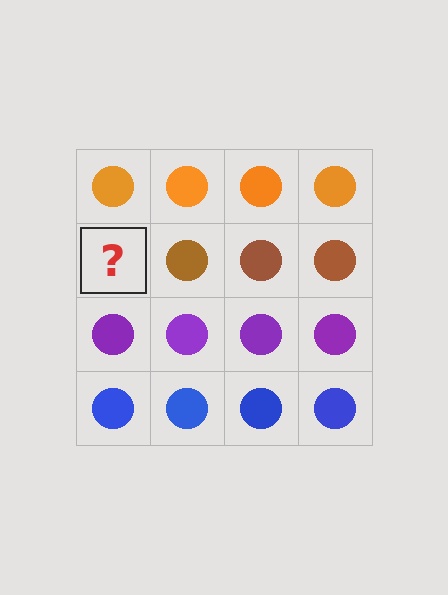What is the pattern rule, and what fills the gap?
The rule is that each row has a consistent color. The gap should be filled with a brown circle.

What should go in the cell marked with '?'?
The missing cell should contain a brown circle.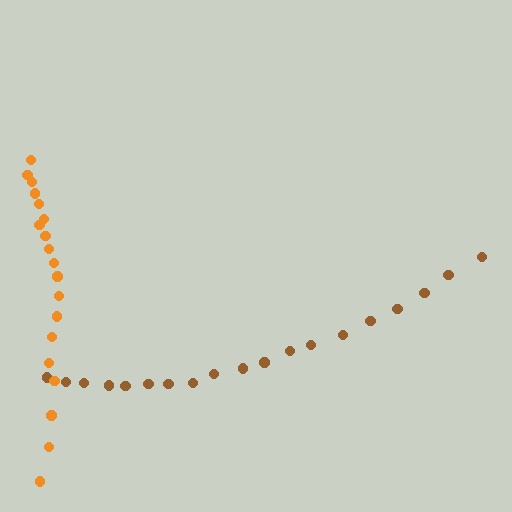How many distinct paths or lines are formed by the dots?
There are 2 distinct paths.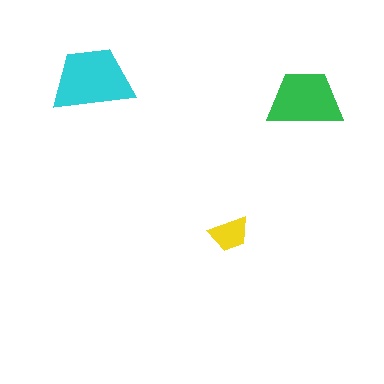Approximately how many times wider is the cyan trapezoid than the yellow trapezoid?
About 2 times wider.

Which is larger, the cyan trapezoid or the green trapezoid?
The cyan one.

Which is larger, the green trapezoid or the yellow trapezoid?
The green one.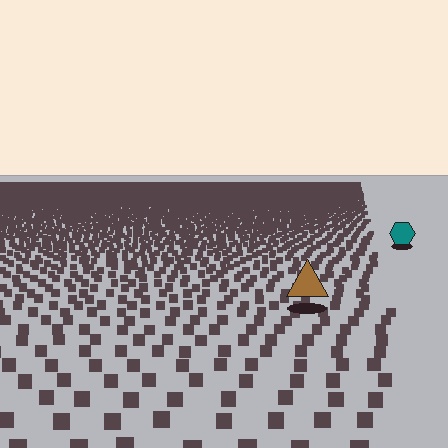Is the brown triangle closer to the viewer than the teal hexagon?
Yes. The brown triangle is closer — you can tell from the texture gradient: the ground texture is coarser near it.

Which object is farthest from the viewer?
The teal hexagon is farthest from the viewer. It appears smaller and the ground texture around it is denser.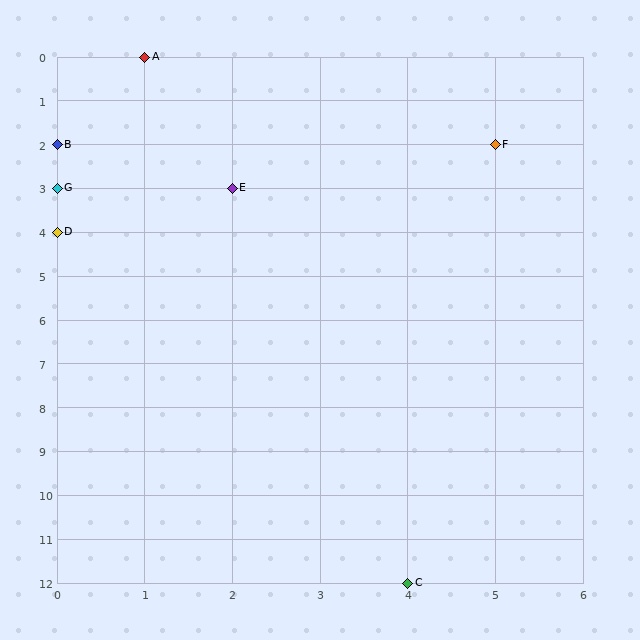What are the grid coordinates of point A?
Point A is at grid coordinates (1, 0).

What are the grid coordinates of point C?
Point C is at grid coordinates (4, 12).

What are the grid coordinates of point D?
Point D is at grid coordinates (0, 4).